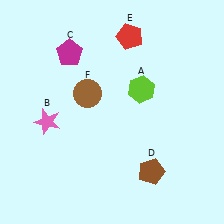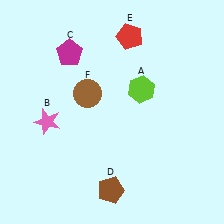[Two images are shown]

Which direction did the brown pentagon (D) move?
The brown pentagon (D) moved left.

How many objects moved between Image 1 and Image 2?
1 object moved between the two images.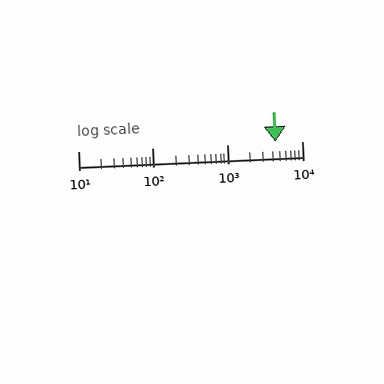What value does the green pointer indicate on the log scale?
The pointer indicates approximately 4400.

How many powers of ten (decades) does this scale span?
The scale spans 3 decades, from 10 to 10000.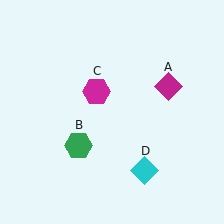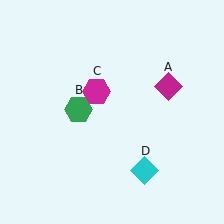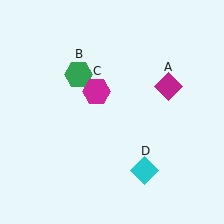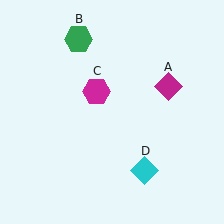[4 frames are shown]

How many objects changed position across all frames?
1 object changed position: green hexagon (object B).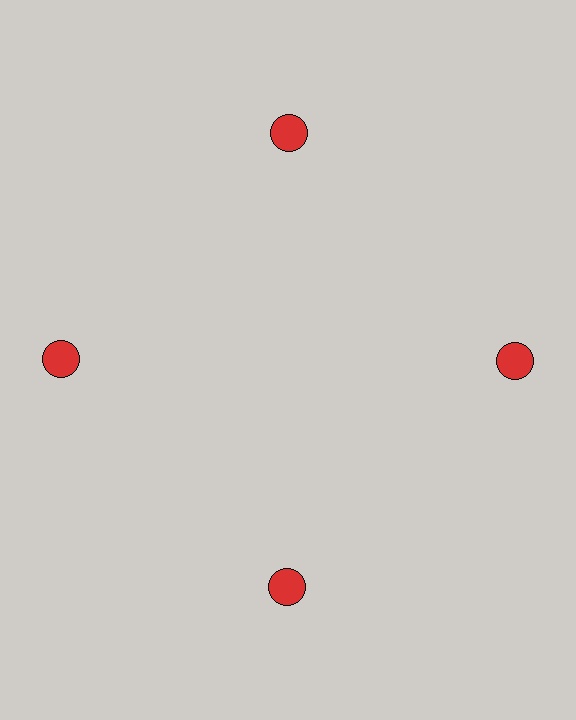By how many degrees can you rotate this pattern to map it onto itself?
The pattern maps onto itself every 90 degrees of rotation.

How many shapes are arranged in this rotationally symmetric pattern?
There are 4 shapes, arranged in 4 groups of 1.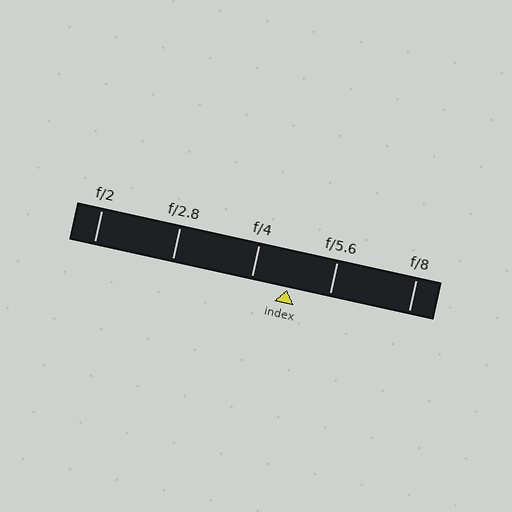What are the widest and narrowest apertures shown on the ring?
The widest aperture shown is f/2 and the narrowest is f/8.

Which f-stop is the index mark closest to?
The index mark is closest to f/4.